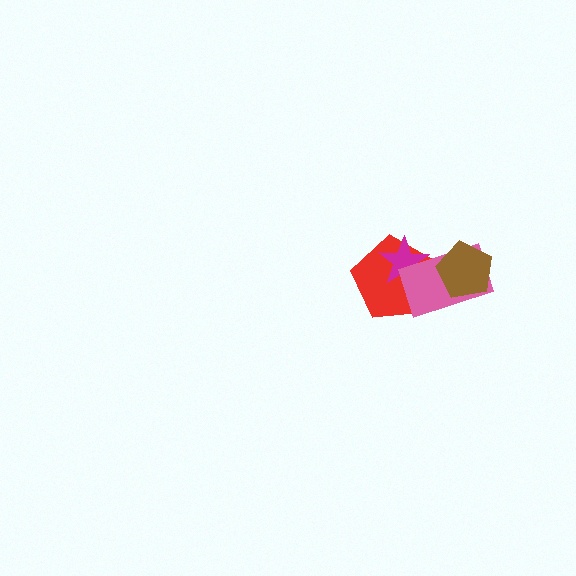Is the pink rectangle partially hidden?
Yes, it is partially covered by another shape.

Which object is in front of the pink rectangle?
The brown pentagon is in front of the pink rectangle.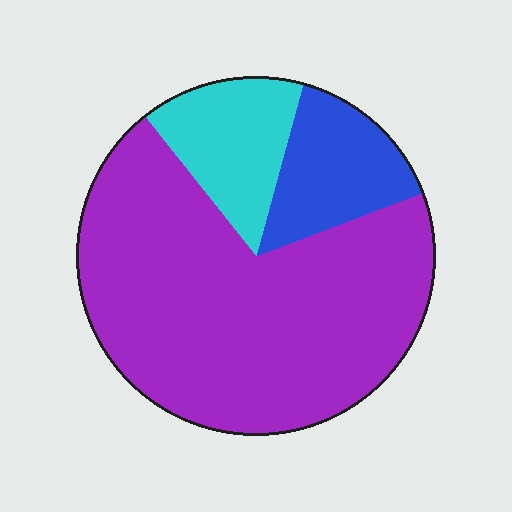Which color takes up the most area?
Purple, at roughly 70%.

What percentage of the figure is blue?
Blue covers roughly 15% of the figure.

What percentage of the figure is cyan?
Cyan covers around 15% of the figure.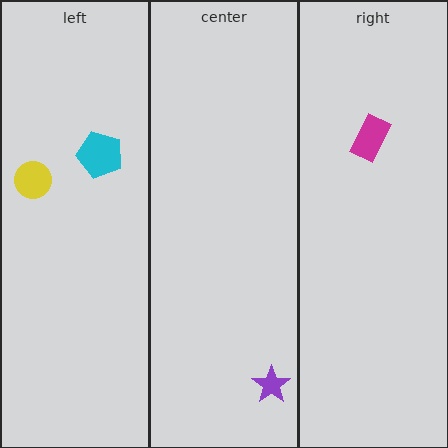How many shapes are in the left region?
2.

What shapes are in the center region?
The purple star.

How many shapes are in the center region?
1.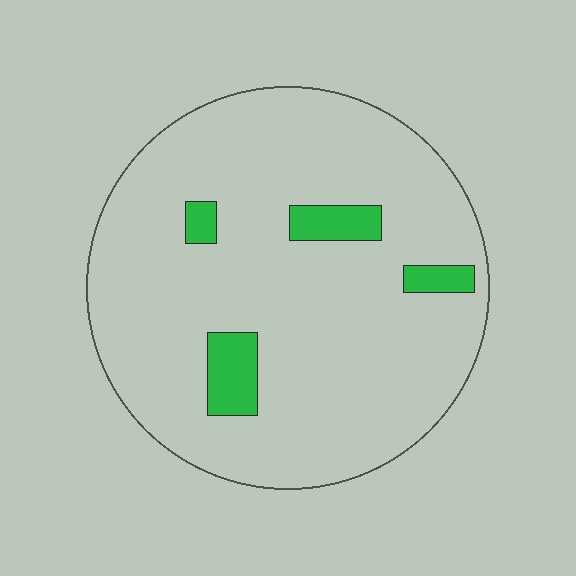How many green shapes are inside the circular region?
4.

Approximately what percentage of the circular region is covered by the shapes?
Approximately 10%.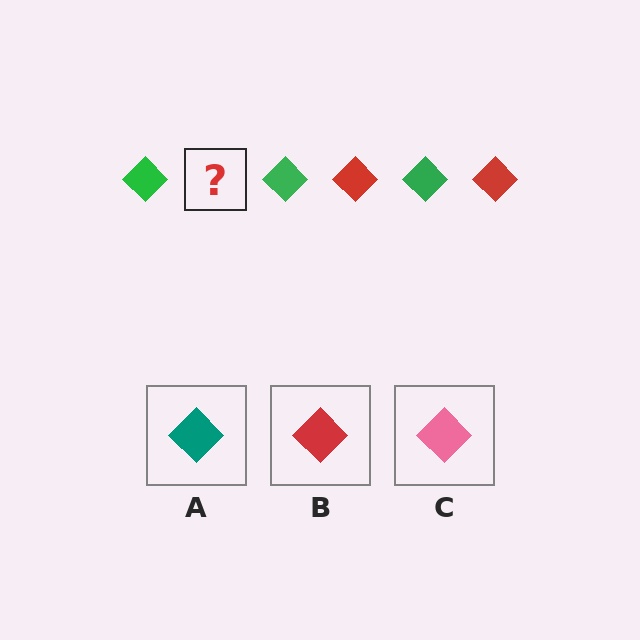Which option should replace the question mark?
Option B.